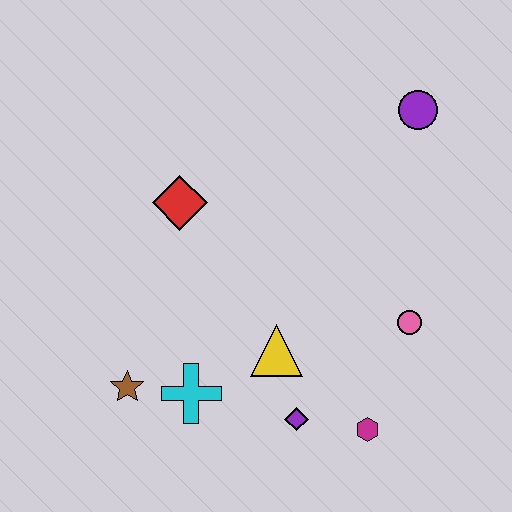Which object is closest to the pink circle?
The magenta hexagon is closest to the pink circle.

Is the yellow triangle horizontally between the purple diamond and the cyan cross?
Yes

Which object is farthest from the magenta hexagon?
The purple circle is farthest from the magenta hexagon.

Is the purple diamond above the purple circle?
No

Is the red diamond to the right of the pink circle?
No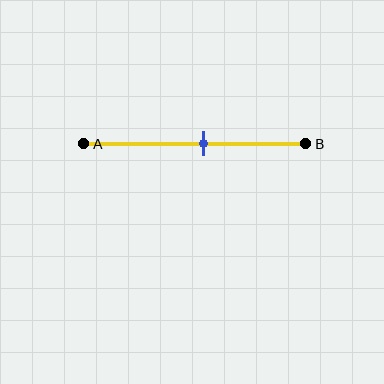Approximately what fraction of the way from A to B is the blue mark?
The blue mark is approximately 55% of the way from A to B.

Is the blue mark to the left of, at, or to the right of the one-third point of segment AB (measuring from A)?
The blue mark is to the right of the one-third point of segment AB.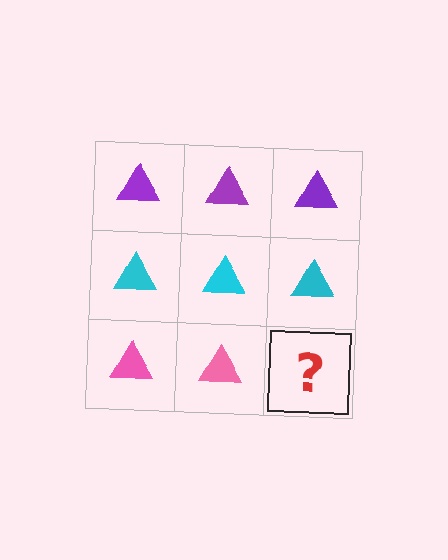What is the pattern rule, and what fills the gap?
The rule is that each row has a consistent color. The gap should be filled with a pink triangle.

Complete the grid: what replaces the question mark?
The question mark should be replaced with a pink triangle.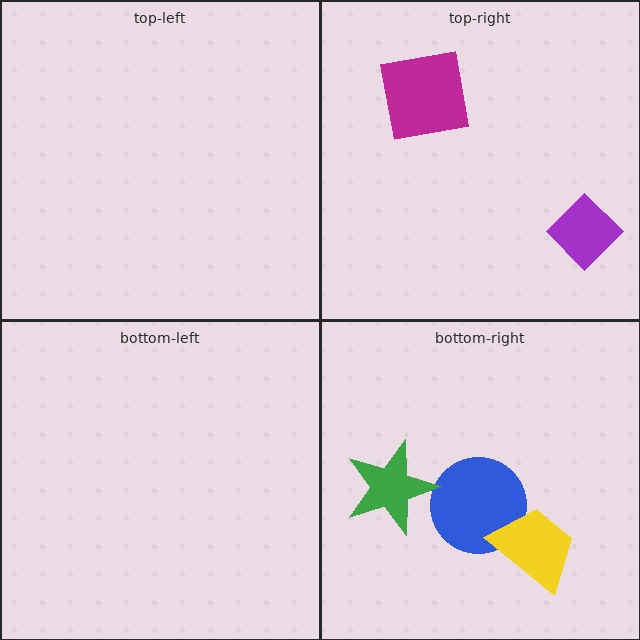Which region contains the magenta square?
The top-right region.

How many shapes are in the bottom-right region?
3.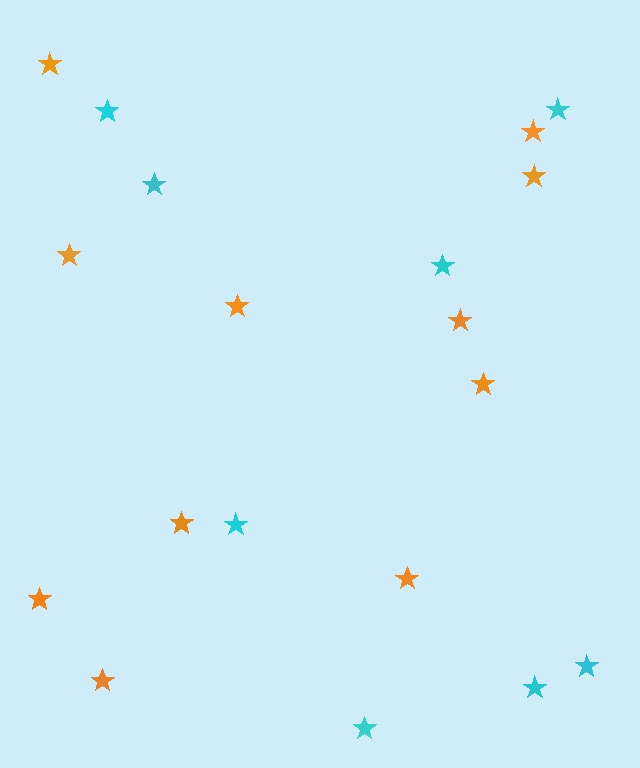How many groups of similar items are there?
There are 2 groups: one group of orange stars (11) and one group of cyan stars (8).